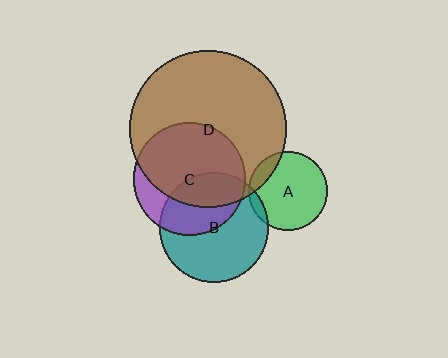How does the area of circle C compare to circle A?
Approximately 2.0 times.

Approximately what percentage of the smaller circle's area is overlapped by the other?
Approximately 5%.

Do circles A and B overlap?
Yes.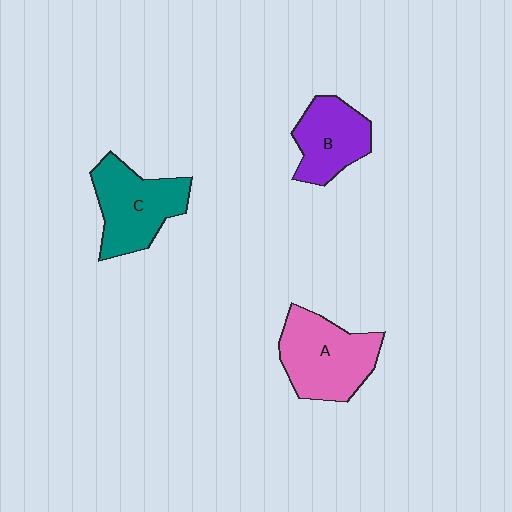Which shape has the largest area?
Shape A (pink).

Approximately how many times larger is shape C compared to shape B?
Approximately 1.2 times.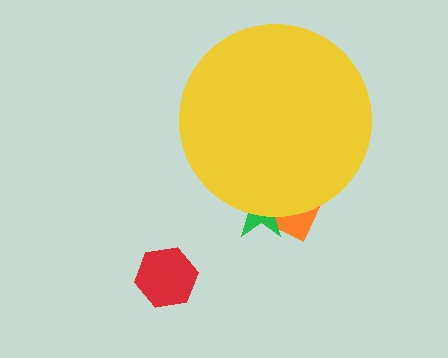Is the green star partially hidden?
Yes, the green star is partially hidden behind the yellow circle.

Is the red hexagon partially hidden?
No, the red hexagon is fully visible.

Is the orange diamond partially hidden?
Yes, the orange diamond is partially hidden behind the yellow circle.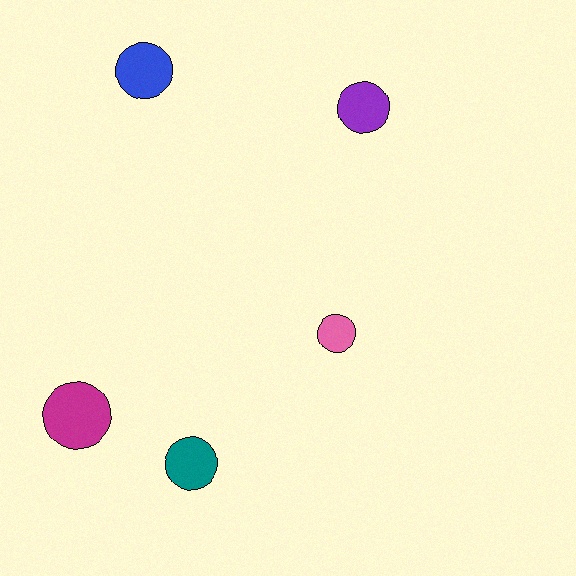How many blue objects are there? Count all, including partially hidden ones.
There is 1 blue object.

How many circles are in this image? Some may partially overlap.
There are 5 circles.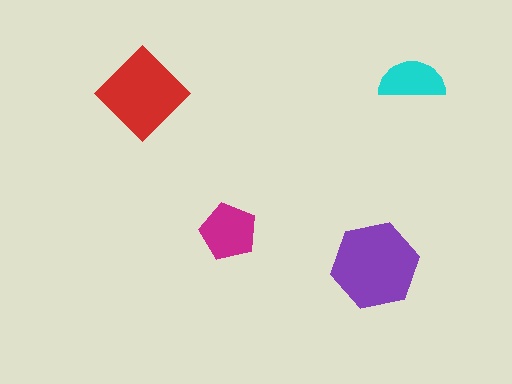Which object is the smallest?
The cyan semicircle.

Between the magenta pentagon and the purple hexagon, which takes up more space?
The purple hexagon.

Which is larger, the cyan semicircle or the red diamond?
The red diamond.